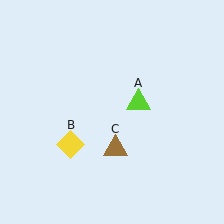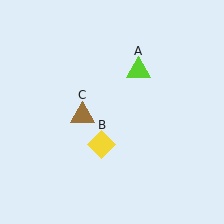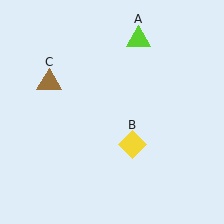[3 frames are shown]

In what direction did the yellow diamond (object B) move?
The yellow diamond (object B) moved right.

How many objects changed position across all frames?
3 objects changed position: lime triangle (object A), yellow diamond (object B), brown triangle (object C).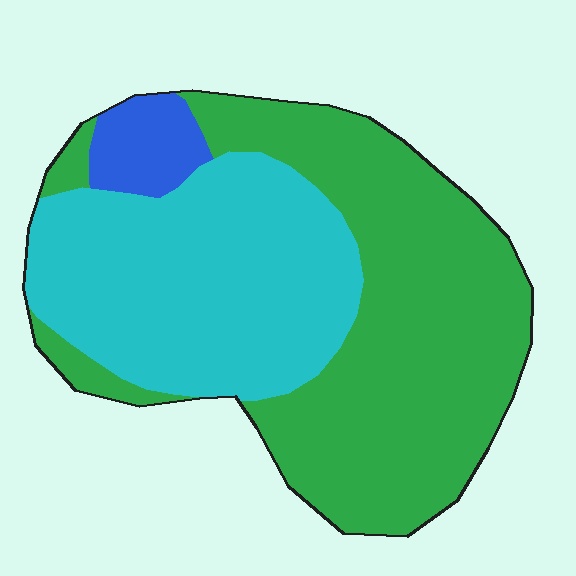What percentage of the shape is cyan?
Cyan covers roughly 40% of the shape.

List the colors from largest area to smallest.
From largest to smallest: green, cyan, blue.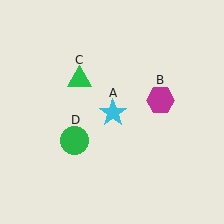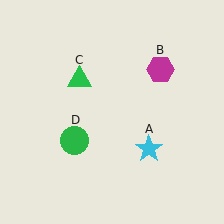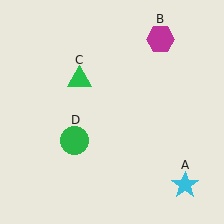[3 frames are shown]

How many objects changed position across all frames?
2 objects changed position: cyan star (object A), magenta hexagon (object B).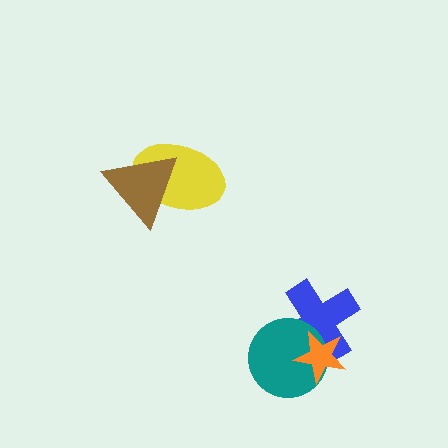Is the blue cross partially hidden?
Yes, it is partially covered by another shape.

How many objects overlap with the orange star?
2 objects overlap with the orange star.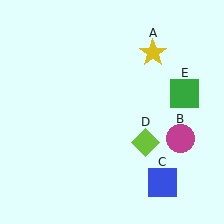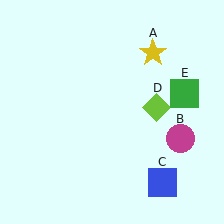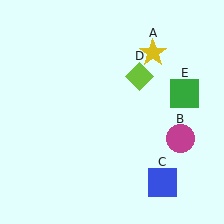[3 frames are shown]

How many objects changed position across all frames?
1 object changed position: lime diamond (object D).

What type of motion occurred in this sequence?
The lime diamond (object D) rotated counterclockwise around the center of the scene.